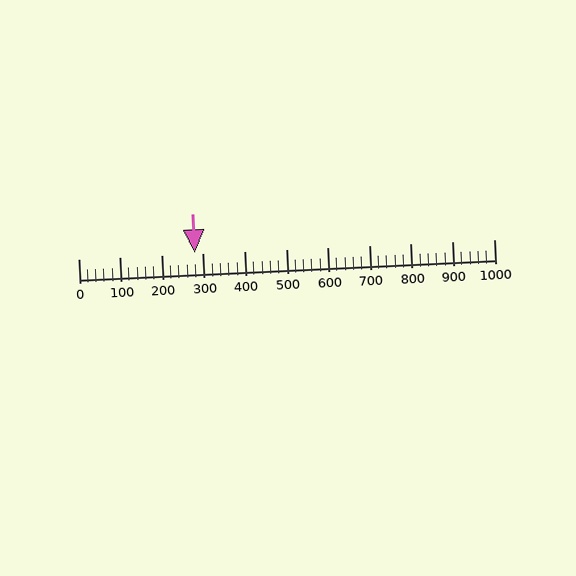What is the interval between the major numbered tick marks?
The major tick marks are spaced 100 units apart.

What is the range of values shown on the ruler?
The ruler shows values from 0 to 1000.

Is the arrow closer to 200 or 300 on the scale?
The arrow is closer to 300.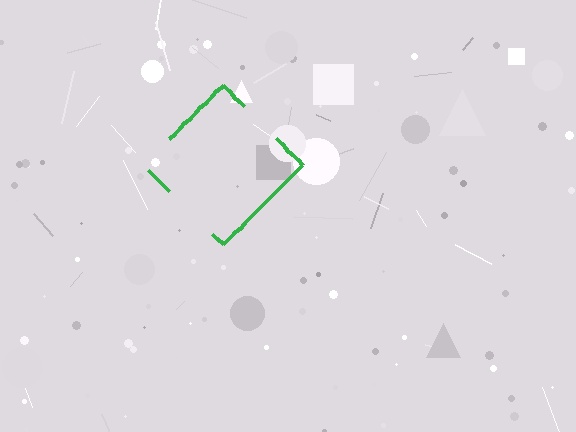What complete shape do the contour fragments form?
The contour fragments form a diamond.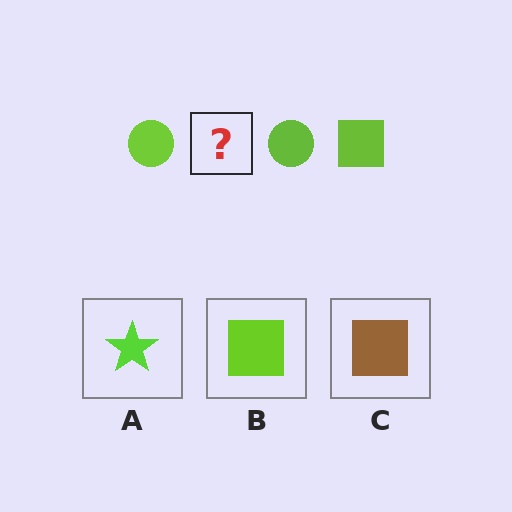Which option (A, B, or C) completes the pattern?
B.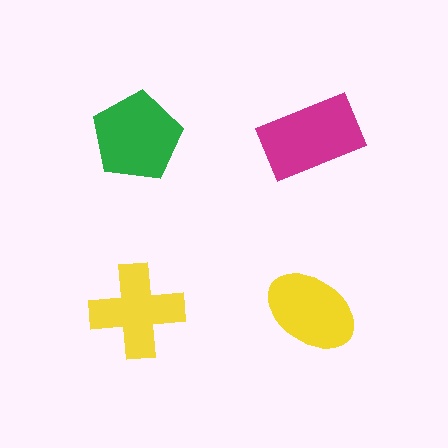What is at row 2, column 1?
A yellow cross.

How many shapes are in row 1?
2 shapes.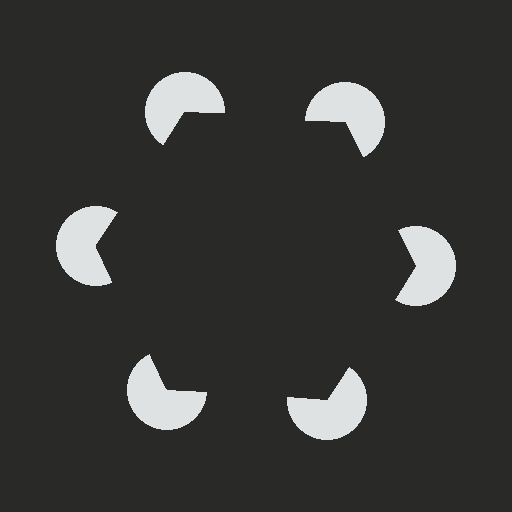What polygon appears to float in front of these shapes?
An illusory hexagon — its edges are inferred from the aligned wedge cuts in the pac-man discs, not physically drawn.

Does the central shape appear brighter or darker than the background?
It typically appears slightly darker than the background, even though no actual brightness change is drawn.